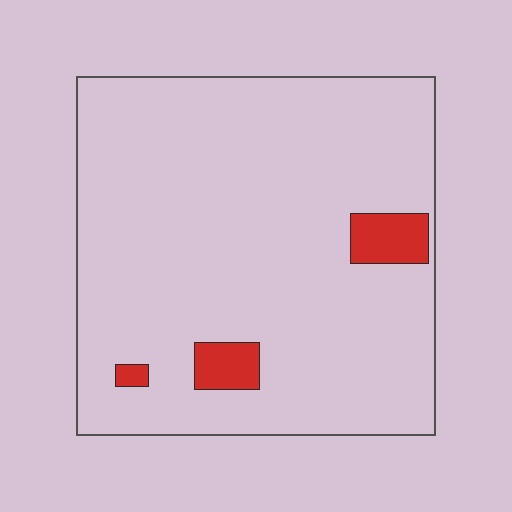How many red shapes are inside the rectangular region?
3.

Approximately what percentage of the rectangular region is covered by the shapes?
Approximately 5%.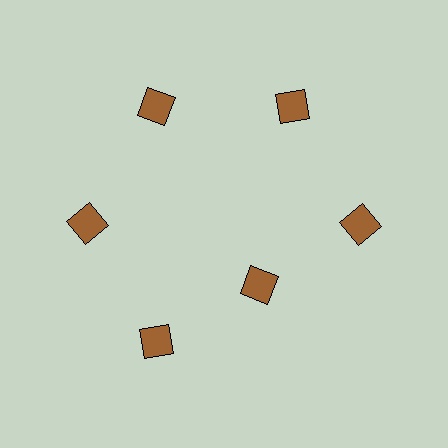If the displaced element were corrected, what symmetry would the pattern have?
It would have 6-fold rotational symmetry — the pattern would map onto itself every 60 degrees.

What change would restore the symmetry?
The symmetry would be restored by moving it outward, back onto the ring so that all 6 diamonds sit at equal angles and equal distance from the center.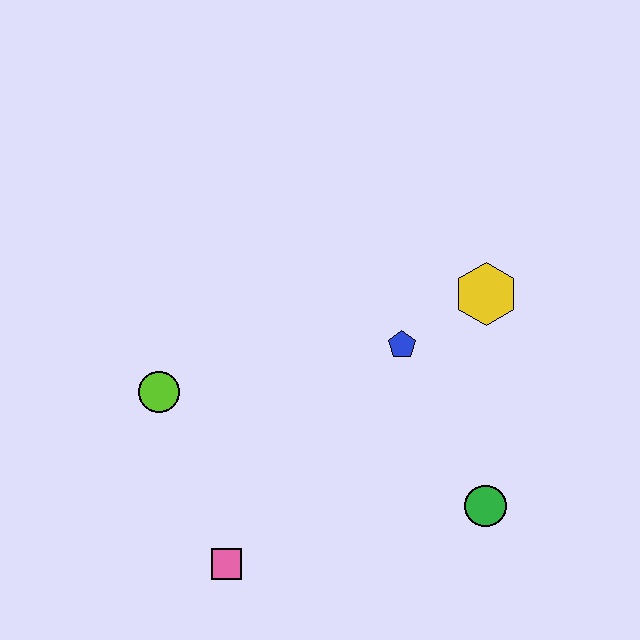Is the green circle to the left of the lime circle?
No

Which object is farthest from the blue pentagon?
The pink square is farthest from the blue pentagon.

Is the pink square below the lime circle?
Yes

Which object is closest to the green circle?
The blue pentagon is closest to the green circle.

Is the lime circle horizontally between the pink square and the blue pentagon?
No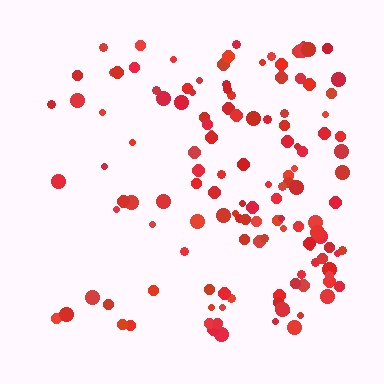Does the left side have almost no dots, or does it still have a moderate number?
Still a moderate number, just noticeably fewer than the right.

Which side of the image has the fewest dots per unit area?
The left.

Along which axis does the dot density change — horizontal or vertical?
Horizontal.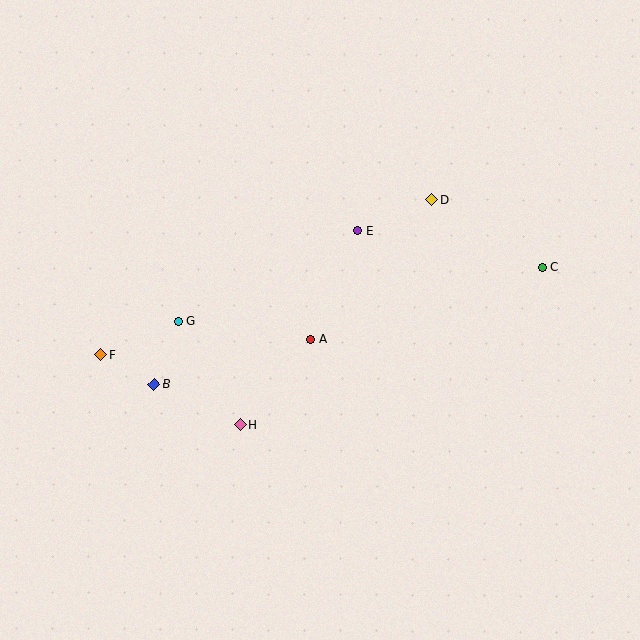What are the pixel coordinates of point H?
Point H is at (240, 425).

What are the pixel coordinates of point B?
Point B is at (154, 384).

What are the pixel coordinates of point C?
Point C is at (543, 267).